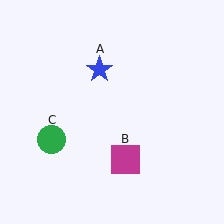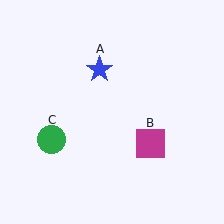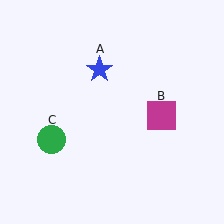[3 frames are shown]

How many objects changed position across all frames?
1 object changed position: magenta square (object B).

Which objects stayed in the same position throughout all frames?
Blue star (object A) and green circle (object C) remained stationary.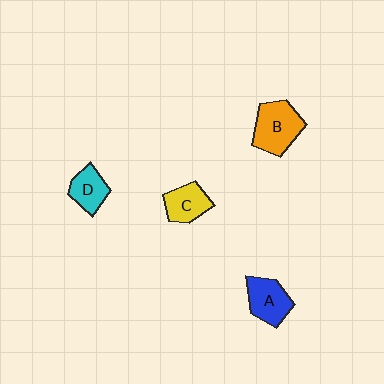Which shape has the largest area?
Shape B (orange).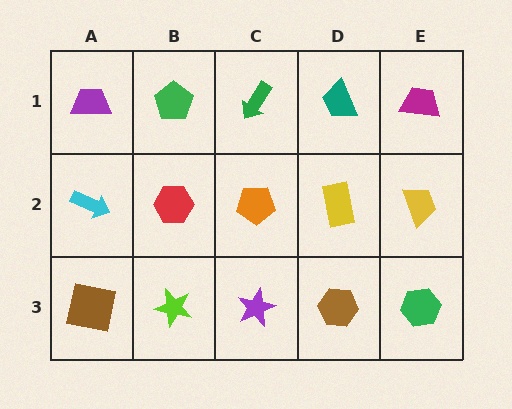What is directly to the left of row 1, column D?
A green arrow.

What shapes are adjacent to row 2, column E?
A magenta trapezoid (row 1, column E), a green hexagon (row 3, column E), a yellow rectangle (row 2, column D).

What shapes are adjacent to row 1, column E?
A yellow trapezoid (row 2, column E), a teal trapezoid (row 1, column D).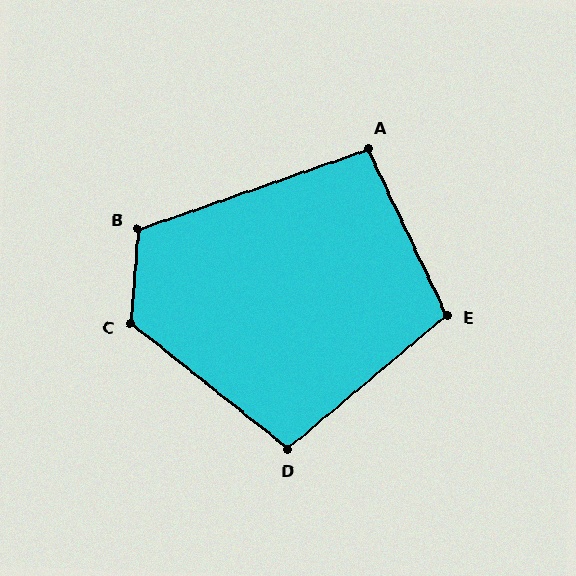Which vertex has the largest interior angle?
C, at approximately 124 degrees.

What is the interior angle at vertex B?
Approximately 114 degrees (obtuse).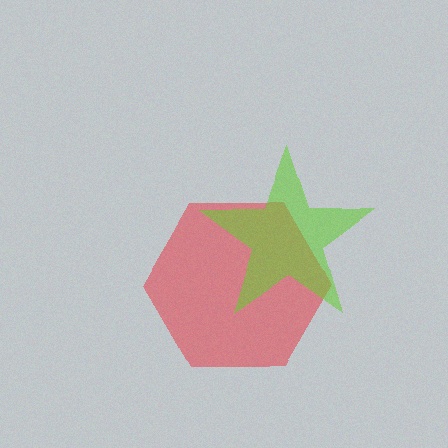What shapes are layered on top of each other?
The layered shapes are: a red hexagon, a lime star.